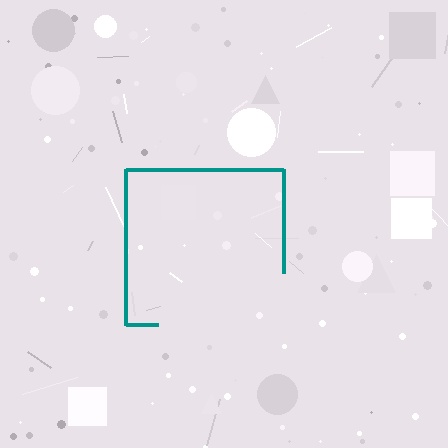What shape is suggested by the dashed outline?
The dashed outline suggests a square.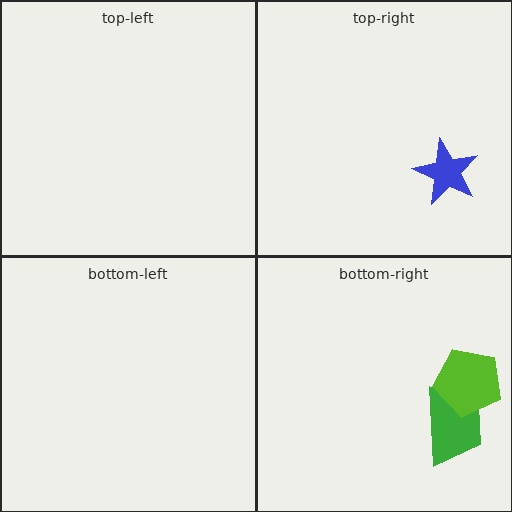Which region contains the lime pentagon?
The bottom-right region.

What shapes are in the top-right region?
The blue star.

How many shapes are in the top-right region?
1.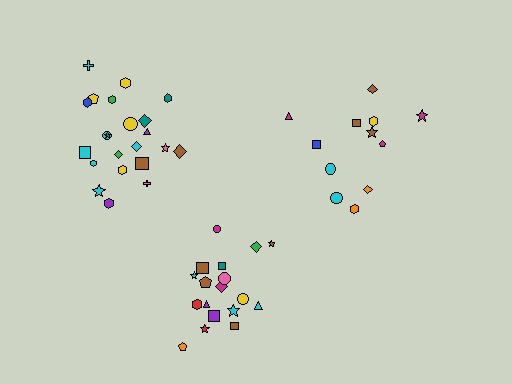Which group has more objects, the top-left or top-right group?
The top-left group.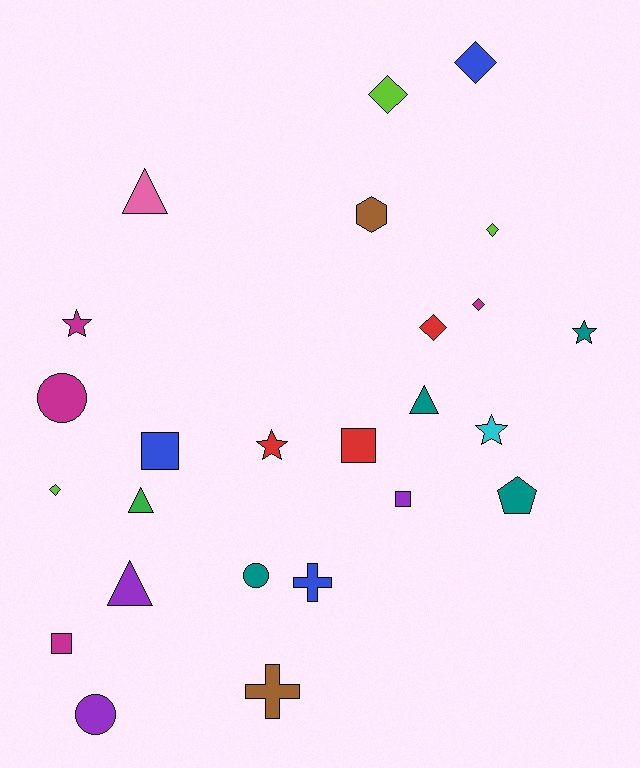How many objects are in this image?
There are 25 objects.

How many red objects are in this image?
There are 3 red objects.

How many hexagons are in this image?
There is 1 hexagon.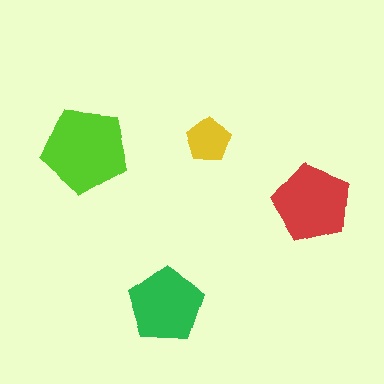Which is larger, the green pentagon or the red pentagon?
The red one.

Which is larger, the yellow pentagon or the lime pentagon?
The lime one.